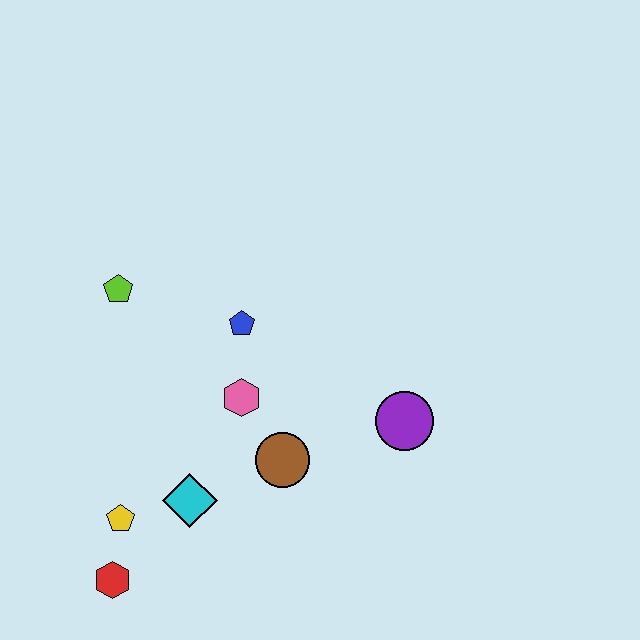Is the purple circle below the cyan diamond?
No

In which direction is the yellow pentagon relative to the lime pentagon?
The yellow pentagon is below the lime pentagon.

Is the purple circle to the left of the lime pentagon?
No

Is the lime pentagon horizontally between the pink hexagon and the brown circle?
No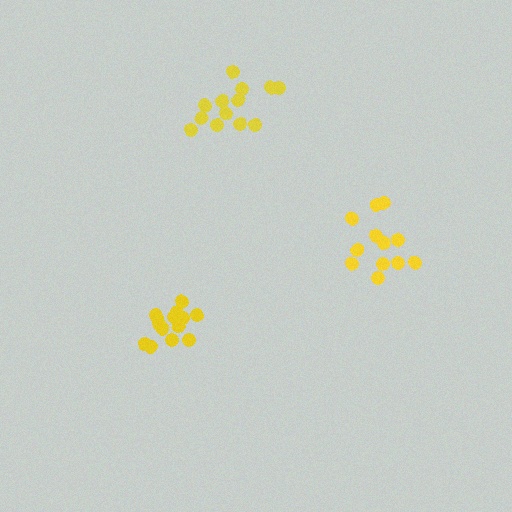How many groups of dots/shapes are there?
There are 3 groups.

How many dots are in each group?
Group 1: 14 dots, Group 2: 13 dots, Group 3: 12 dots (39 total).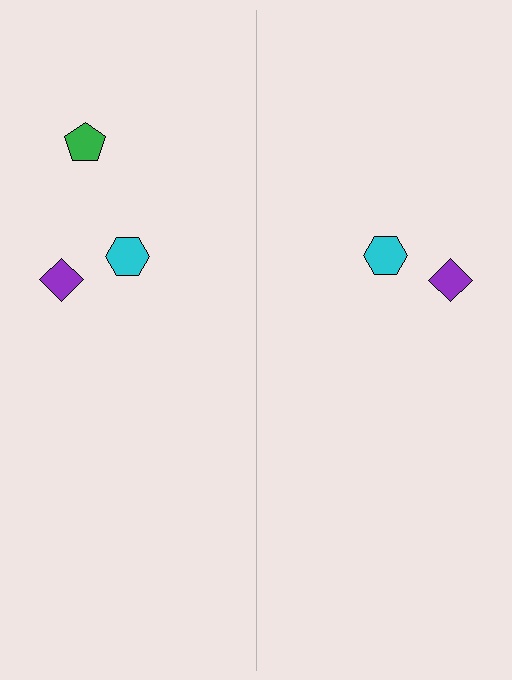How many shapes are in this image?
There are 5 shapes in this image.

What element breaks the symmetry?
A green pentagon is missing from the right side.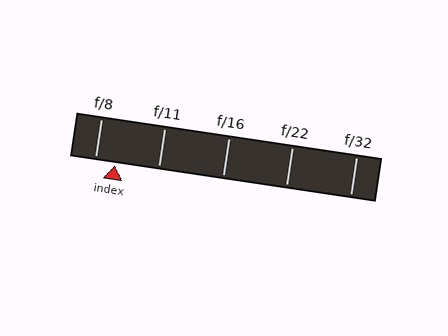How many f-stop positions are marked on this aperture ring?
There are 5 f-stop positions marked.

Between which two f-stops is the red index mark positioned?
The index mark is between f/8 and f/11.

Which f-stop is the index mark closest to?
The index mark is closest to f/8.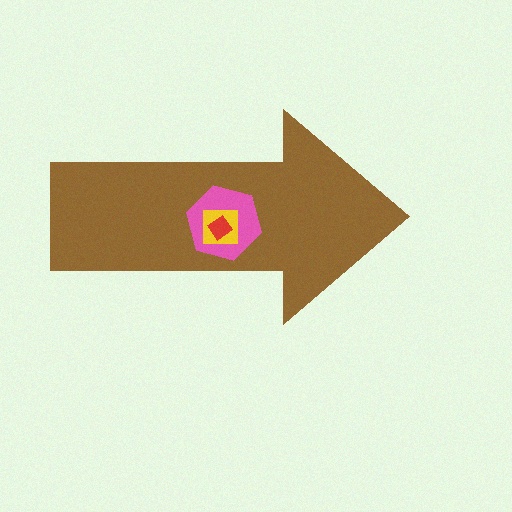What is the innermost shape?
The red diamond.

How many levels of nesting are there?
4.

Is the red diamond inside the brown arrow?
Yes.